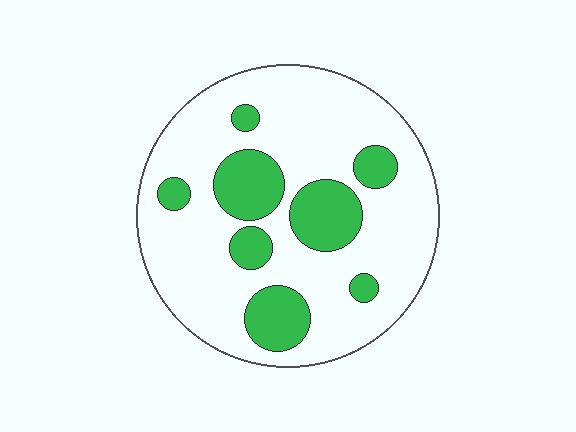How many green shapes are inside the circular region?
8.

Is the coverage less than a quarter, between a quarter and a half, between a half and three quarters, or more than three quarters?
Less than a quarter.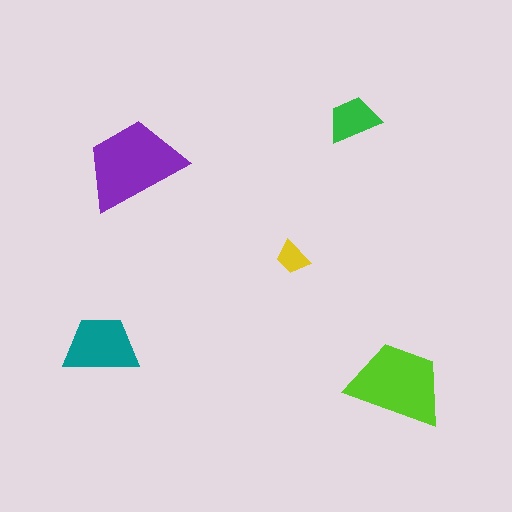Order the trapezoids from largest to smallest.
the purple one, the lime one, the teal one, the green one, the yellow one.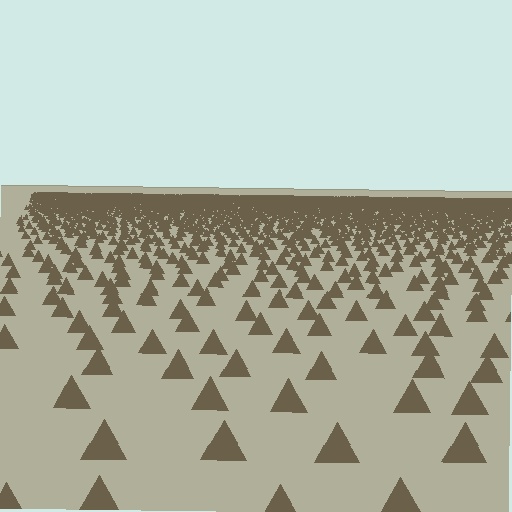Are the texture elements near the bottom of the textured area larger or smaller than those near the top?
Larger. Near the bottom, elements are closer to the viewer and appear at a bigger on-screen size.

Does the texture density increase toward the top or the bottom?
Density increases toward the top.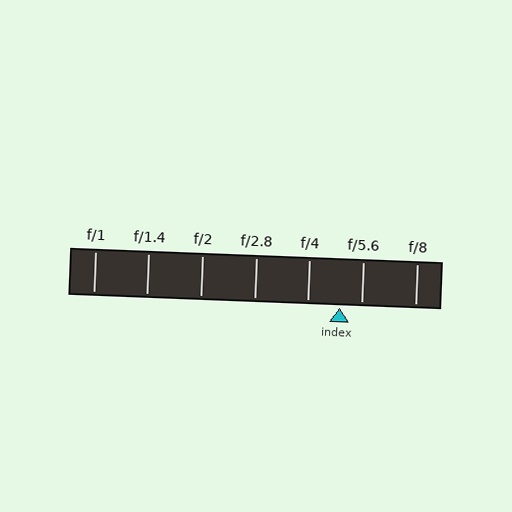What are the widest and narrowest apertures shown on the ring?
The widest aperture shown is f/1 and the narrowest is f/8.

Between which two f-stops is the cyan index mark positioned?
The index mark is between f/4 and f/5.6.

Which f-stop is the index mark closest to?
The index mark is closest to f/5.6.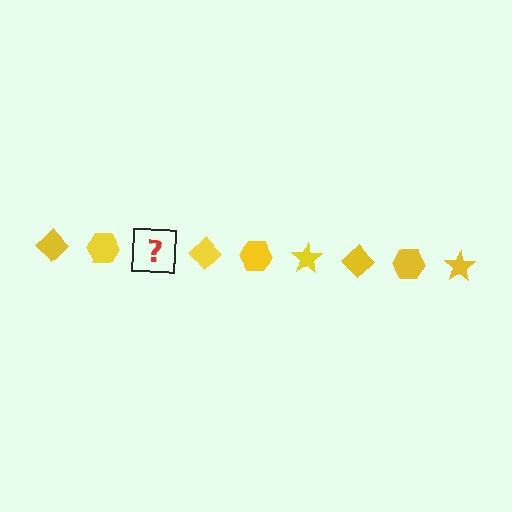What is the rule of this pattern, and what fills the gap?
The rule is that the pattern cycles through diamond, hexagon, star shapes in yellow. The gap should be filled with a yellow star.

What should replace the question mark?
The question mark should be replaced with a yellow star.